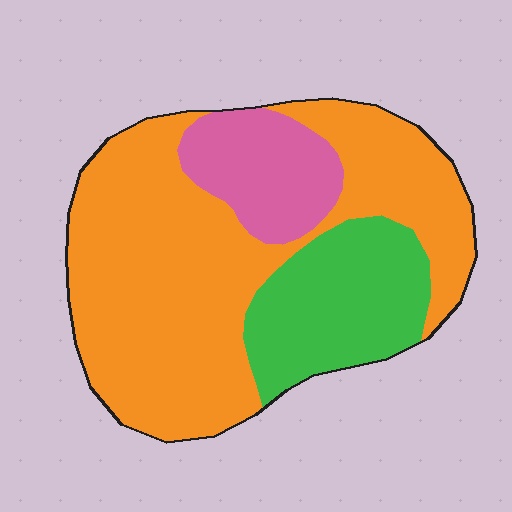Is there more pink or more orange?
Orange.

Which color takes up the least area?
Pink, at roughly 15%.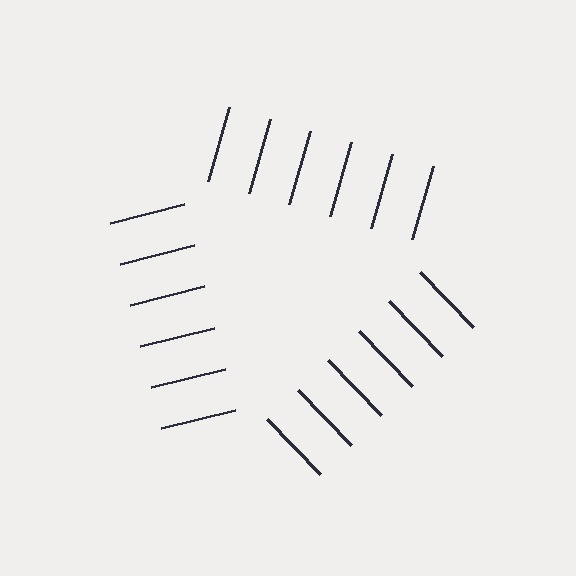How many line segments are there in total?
18 — 6 along each of the 3 edges.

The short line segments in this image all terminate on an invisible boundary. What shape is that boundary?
An illusory triangle — the line segments terminate on its edges but no continuous stroke is drawn.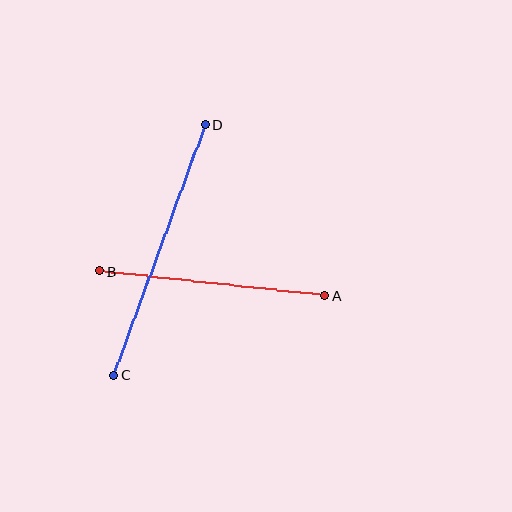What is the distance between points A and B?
The distance is approximately 227 pixels.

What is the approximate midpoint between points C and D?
The midpoint is at approximately (160, 250) pixels.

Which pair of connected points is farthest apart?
Points C and D are farthest apart.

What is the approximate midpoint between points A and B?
The midpoint is at approximately (212, 283) pixels.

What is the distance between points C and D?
The distance is approximately 267 pixels.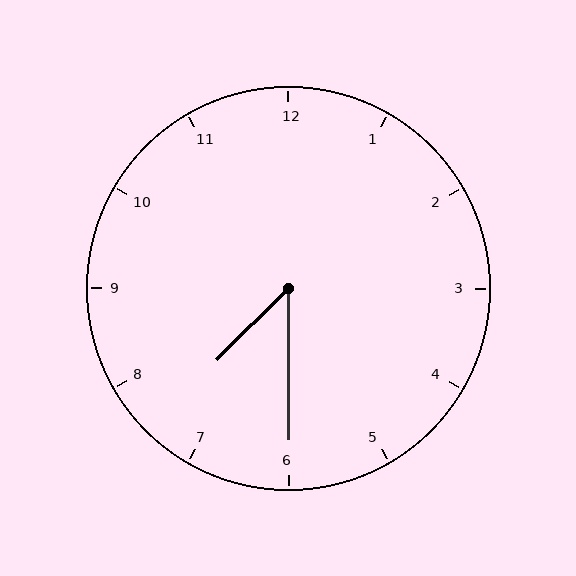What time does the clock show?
7:30.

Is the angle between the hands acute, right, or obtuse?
It is acute.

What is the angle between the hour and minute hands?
Approximately 45 degrees.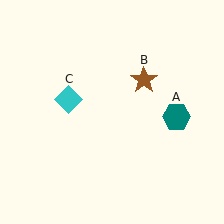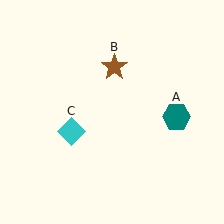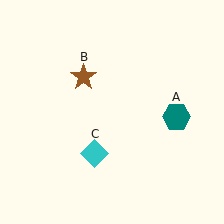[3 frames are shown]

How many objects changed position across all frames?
2 objects changed position: brown star (object B), cyan diamond (object C).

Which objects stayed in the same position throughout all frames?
Teal hexagon (object A) remained stationary.